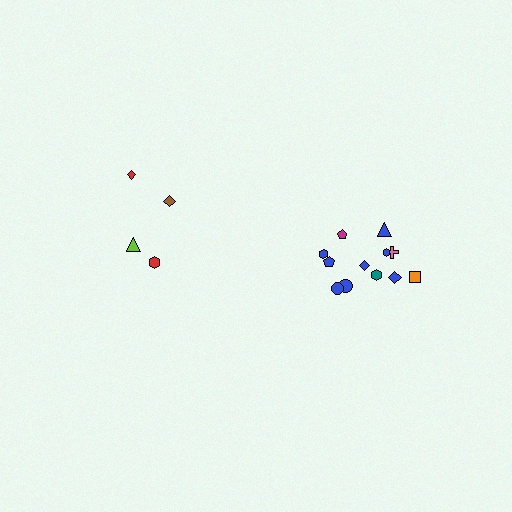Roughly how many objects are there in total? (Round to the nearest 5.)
Roughly 15 objects in total.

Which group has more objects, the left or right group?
The right group.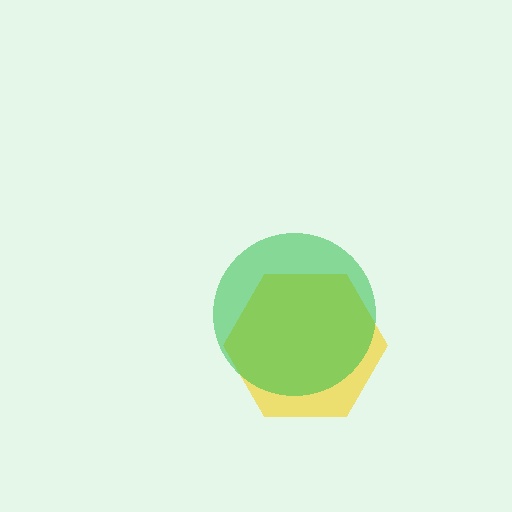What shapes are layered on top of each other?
The layered shapes are: a yellow hexagon, a green circle.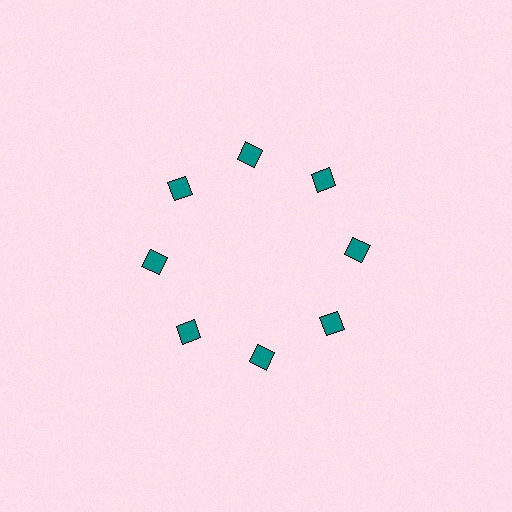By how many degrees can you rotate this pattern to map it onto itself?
The pattern maps onto itself every 45 degrees of rotation.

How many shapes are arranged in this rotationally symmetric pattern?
There are 8 shapes, arranged in 8 groups of 1.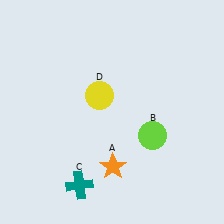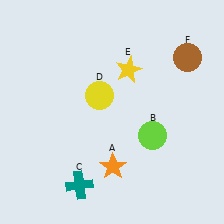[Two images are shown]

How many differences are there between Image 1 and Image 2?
There are 2 differences between the two images.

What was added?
A yellow star (E), a brown circle (F) were added in Image 2.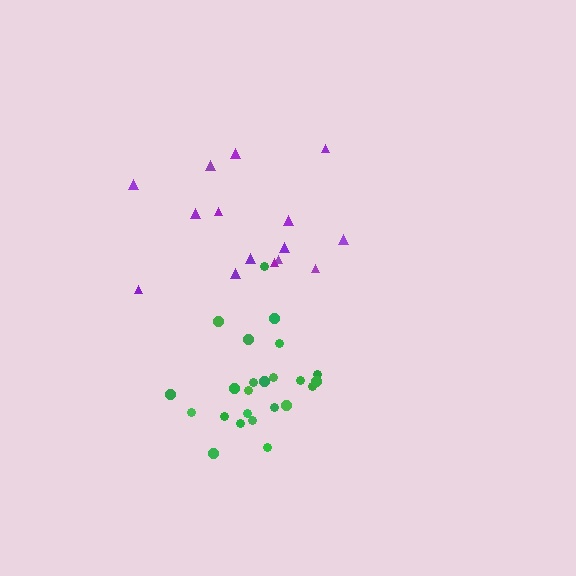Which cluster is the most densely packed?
Green.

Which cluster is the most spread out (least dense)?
Purple.